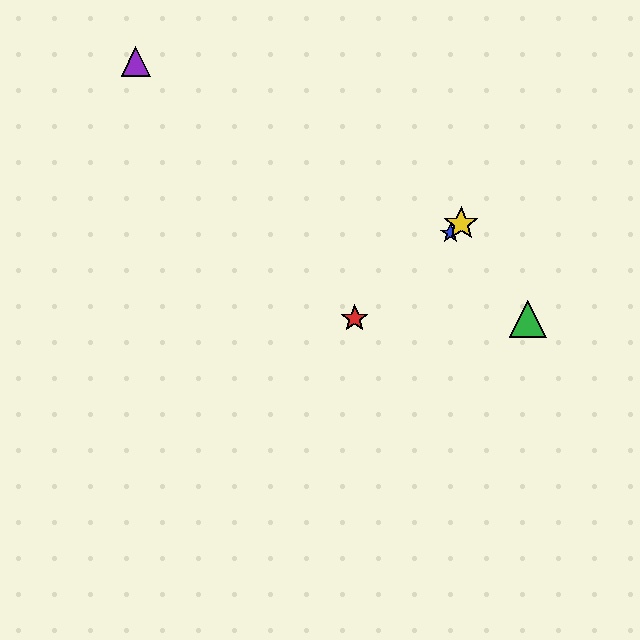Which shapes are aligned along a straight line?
The red star, the blue star, the yellow star are aligned along a straight line.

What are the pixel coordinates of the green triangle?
The green triangle is at (528, 319).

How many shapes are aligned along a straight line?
3 shapes (the red star, the blue star, the yellow star) are aligned along a straight line.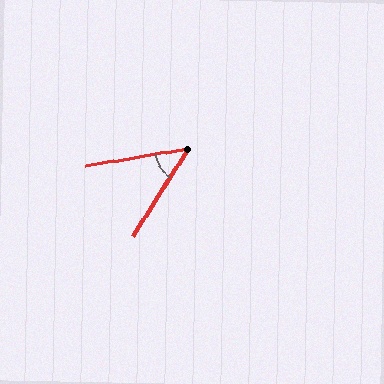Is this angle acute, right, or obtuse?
It is acute.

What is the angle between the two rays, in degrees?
Approximately 48 degrees.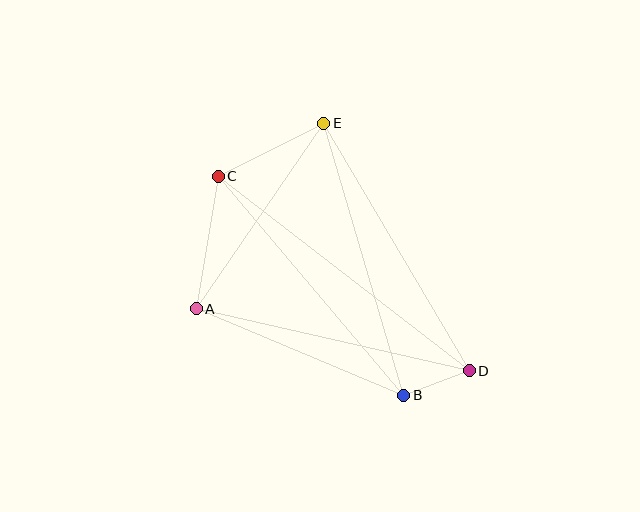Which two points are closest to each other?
Points B and D are closest to each other.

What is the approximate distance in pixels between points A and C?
The distance between A and C is approximately 135 pixels.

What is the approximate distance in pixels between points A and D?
The distance between A and D is approximately 280 pixels.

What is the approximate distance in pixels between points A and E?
The distance between A and E is approximately 225 pixels.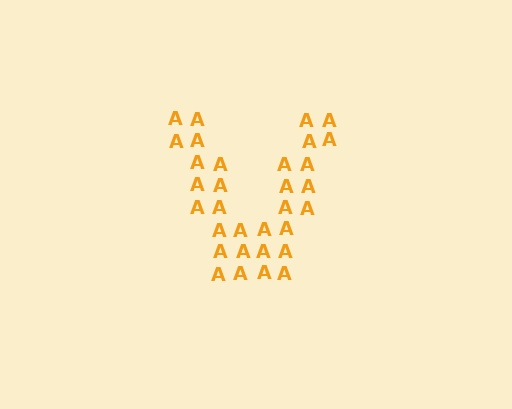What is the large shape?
The large shape is the letter V.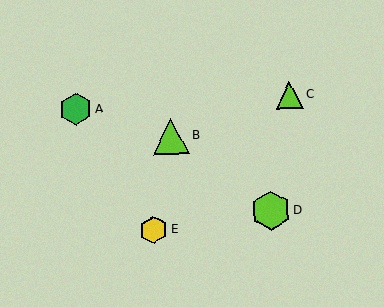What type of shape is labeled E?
Shape E is a yellow hexagon.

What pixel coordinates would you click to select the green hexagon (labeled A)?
Click at (76, 109) to select the green hexagon A.